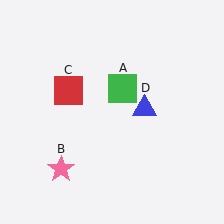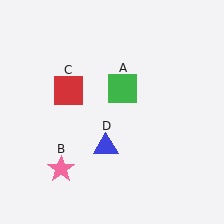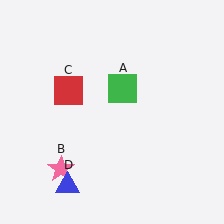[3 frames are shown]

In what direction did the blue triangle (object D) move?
The blue triangle (object D) moved down and to the left.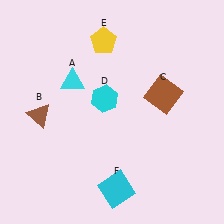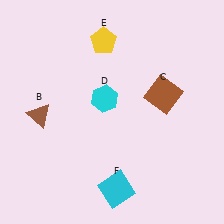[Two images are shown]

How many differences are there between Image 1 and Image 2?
There is 1 difference between the two images.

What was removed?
The cyan triangle (A) was removed in Image 2.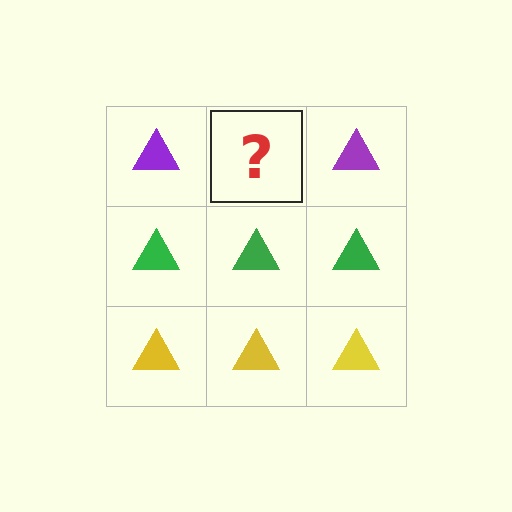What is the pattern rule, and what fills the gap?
The rule is that each row has a consistent color. The gap should be filled with a purple triangle.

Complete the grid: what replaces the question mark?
The question mark should be replaced with a purple triangle.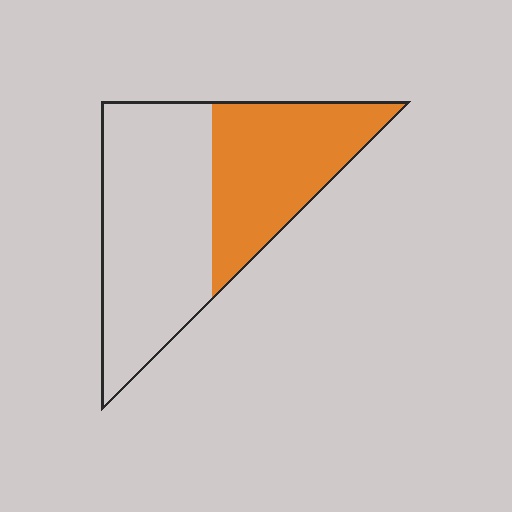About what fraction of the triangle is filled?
About two fifths (2/5).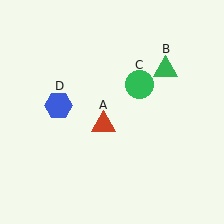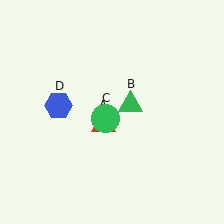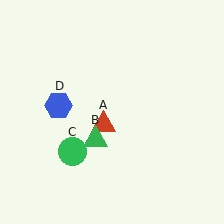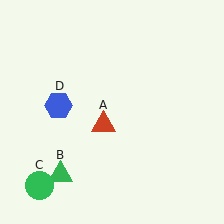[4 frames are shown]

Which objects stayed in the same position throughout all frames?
Red triangle (object A) and blue hexagon (object D) remained stationary.